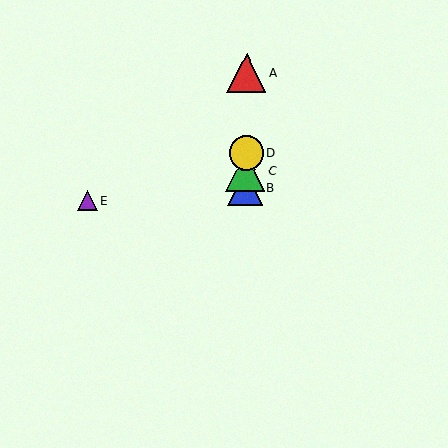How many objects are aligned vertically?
4 objects (A, B, C, D) are aligned vertically.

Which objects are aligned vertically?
Objects A, B, C, D are aligned vertically.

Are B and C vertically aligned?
Yes, both are at x≈246.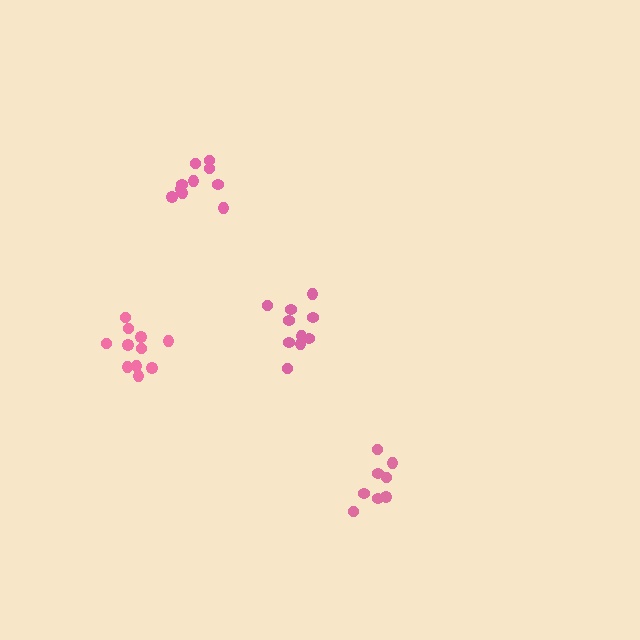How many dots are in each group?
Group 1: 10 dots, Group 2: 8 dots, Group 3: 11 dots, Group 4: 10 dots (39 total).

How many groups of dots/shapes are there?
There are 4 groups.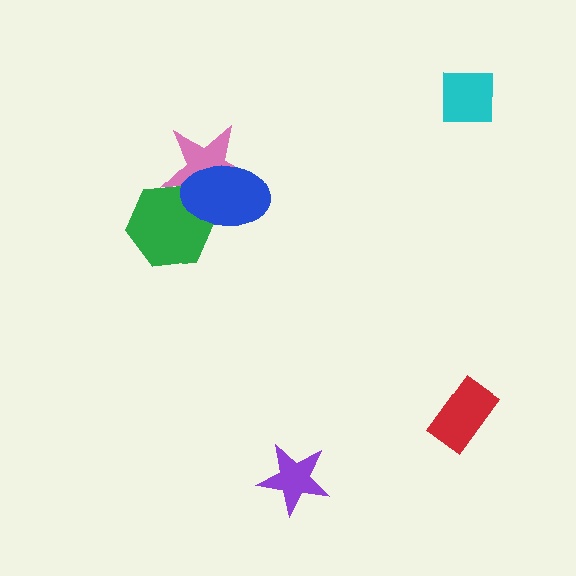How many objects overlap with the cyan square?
0 objects overlap with the cyan square.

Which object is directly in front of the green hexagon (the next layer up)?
The pink star is directly in front of the green hexagon.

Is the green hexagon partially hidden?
Yes, it is partially covered by another shape.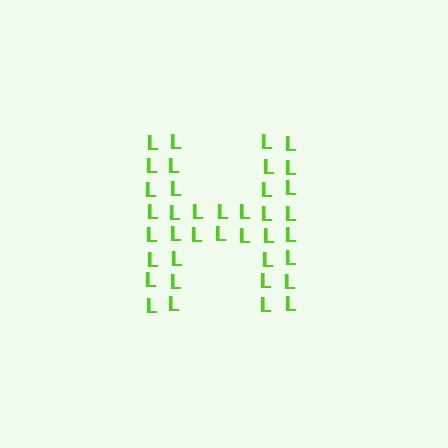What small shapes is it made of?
It is made of small letter L's.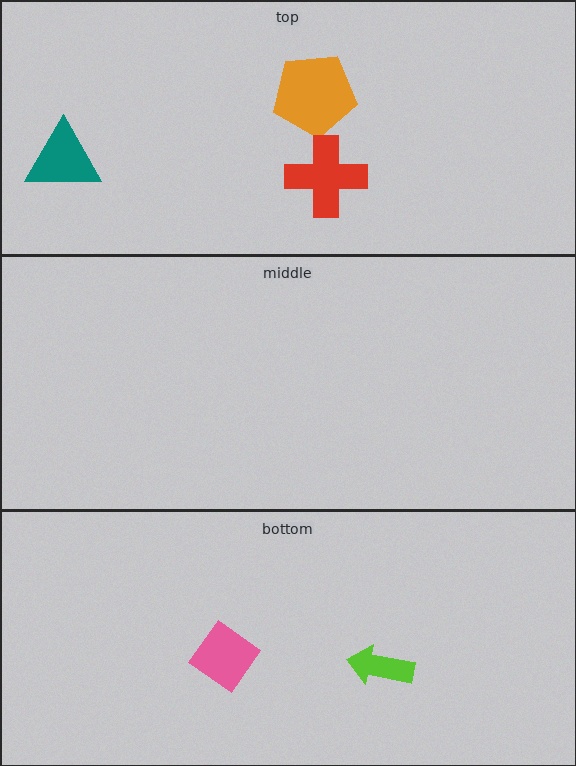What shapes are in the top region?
The teal triangle, the orange pentagon, the red cross.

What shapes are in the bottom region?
The lime arrow, the pink diamond.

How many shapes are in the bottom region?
2.